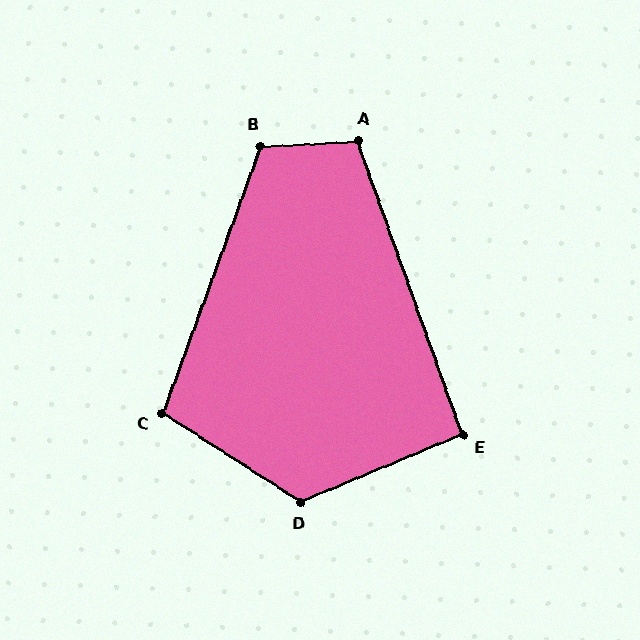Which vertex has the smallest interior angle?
E, at approximately 93 degrees.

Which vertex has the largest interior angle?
D, at approximately 125 degrees.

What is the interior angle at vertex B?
Approximately 114 degrees (obtuse).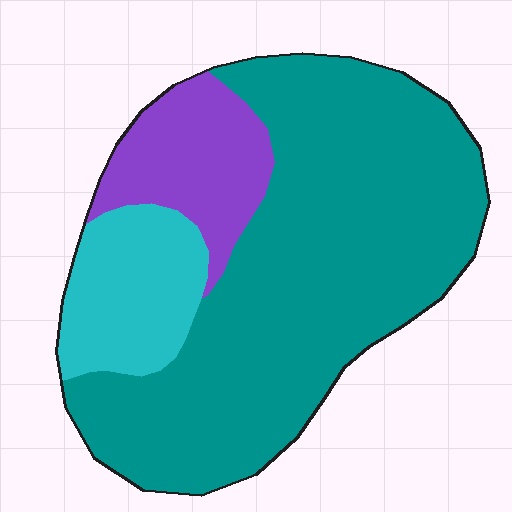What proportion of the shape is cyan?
Cyan takes up about one sixth (1/6) of the shape.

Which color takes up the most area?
Teal, at roughly 70%.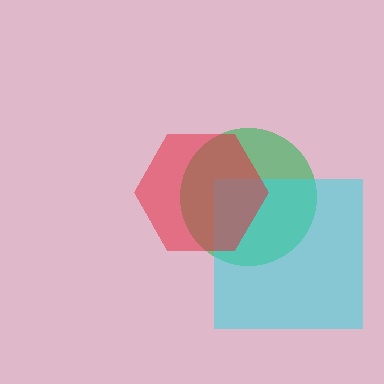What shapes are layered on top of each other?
The layered shapes are: a green circle, a cyan square, a red hexagon.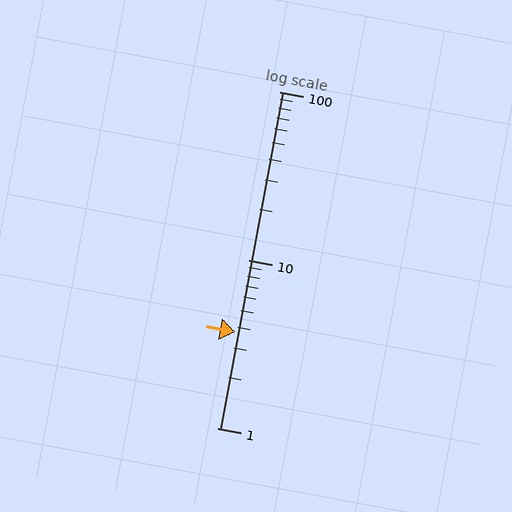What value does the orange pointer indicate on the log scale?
The pointer indicates approximately 3.7.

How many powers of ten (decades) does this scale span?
The scale spans 2 decades, from 1 to 100.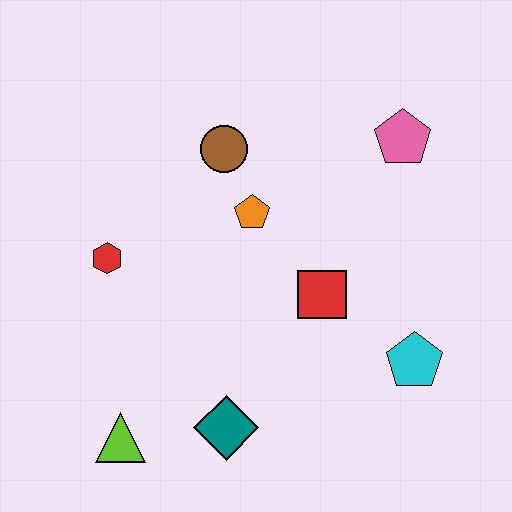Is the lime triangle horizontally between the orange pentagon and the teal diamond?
No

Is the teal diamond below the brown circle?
Yes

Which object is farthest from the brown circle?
The lime triangle is farthest from the brown circle.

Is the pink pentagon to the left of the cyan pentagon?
Yes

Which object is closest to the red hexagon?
The orange pentagon is closest to the red hexagon.